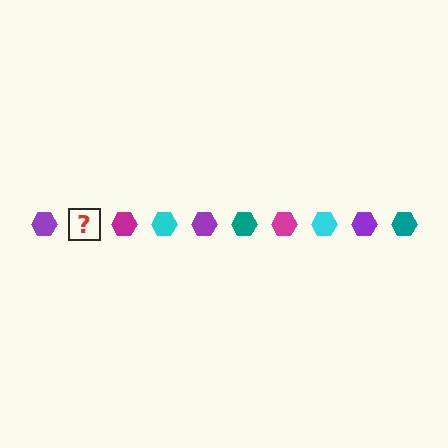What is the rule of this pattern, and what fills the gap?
The rule is that the pattern cycles through purple, teal, magenta, cyan hexagons. The gap should be filled with a teal hexagon.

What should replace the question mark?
The question mark should be replaced with a teal hexagon.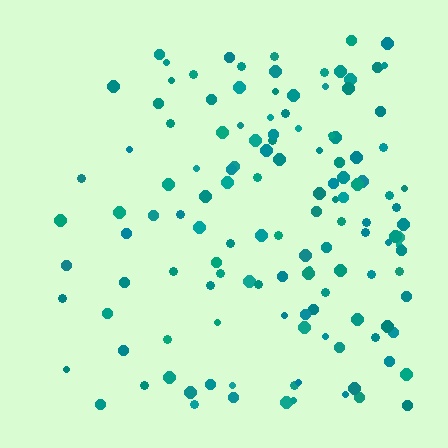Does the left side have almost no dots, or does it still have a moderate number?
Still a moderate number, just noticeably fewer than the right.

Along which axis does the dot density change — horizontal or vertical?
Horizontal.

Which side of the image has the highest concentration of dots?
The right.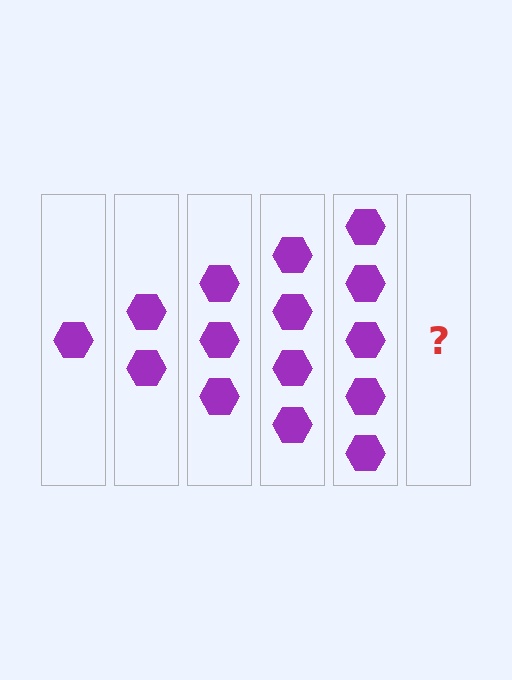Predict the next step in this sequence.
The next step is 6 hexagons.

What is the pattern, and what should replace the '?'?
The pattern is that each step adds one more hexagon. The '?' should be 6 hexagons.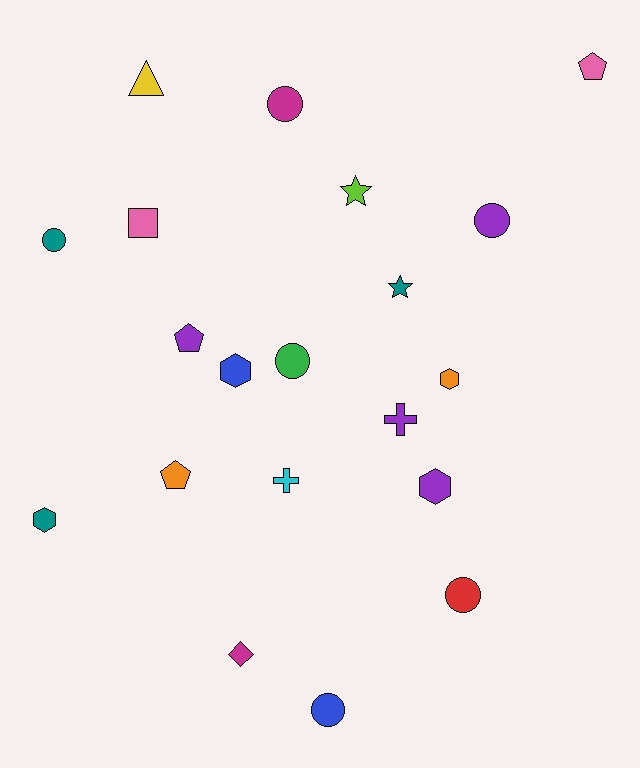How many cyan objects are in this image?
There is 1 cyan object.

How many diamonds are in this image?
There is 1 diamond.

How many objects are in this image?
There are 20 objects.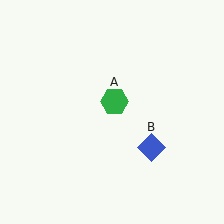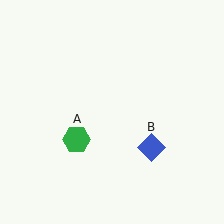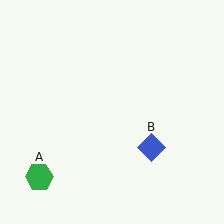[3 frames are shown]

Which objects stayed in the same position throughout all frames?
Blue diamond (object B) remained stationary.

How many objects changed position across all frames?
1 object changed position: green hexagon (object A).